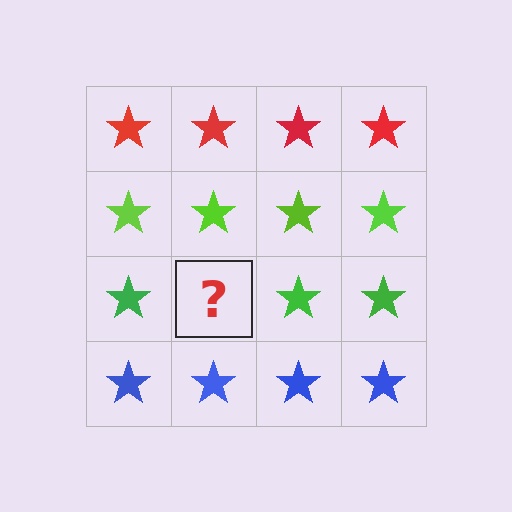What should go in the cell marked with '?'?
The missing cell should contain a green star.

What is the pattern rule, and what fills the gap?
The rule is that each row has a consistent color. The gap should be filled with a green star.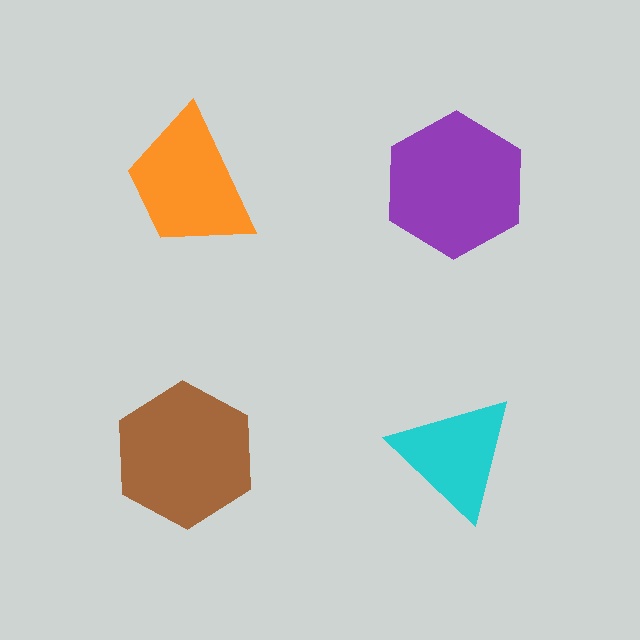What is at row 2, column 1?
A brown hexagon.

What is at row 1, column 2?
A purple hexagon.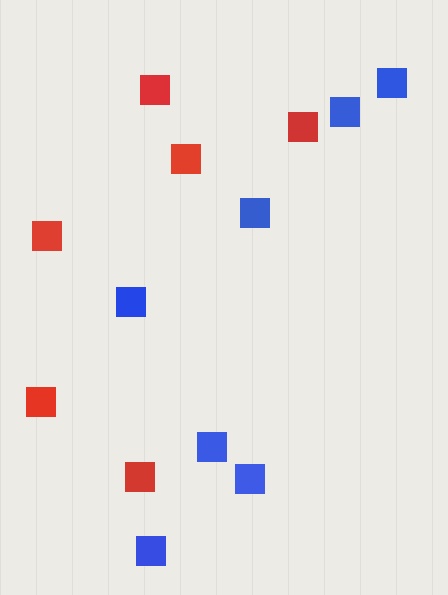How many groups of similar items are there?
There are 2 groups: one group of red squares (6) and one group of blue squares (7).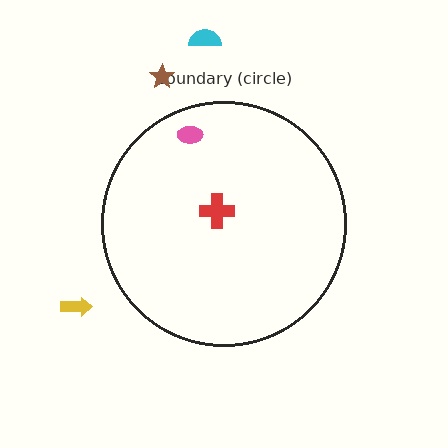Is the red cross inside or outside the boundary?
Inside.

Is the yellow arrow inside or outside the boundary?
Outside.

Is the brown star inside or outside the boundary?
Outside.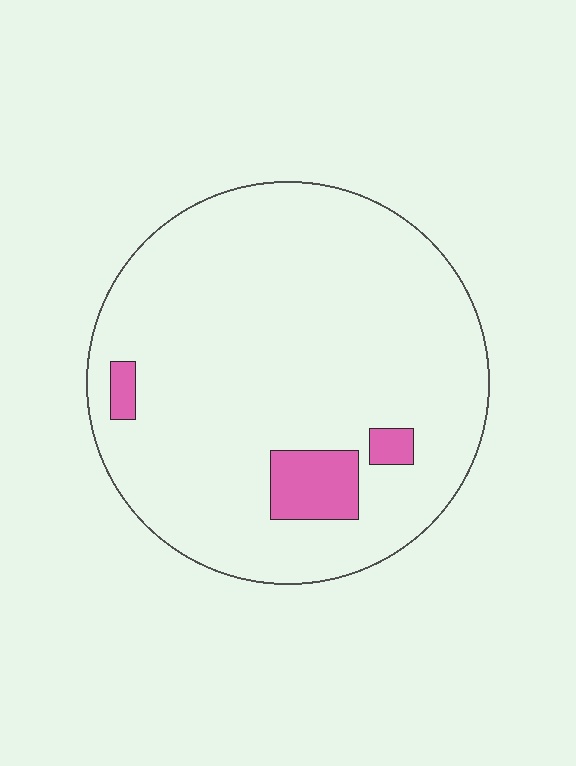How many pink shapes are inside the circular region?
3.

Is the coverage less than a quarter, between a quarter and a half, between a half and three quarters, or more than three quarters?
Less than a quarter.